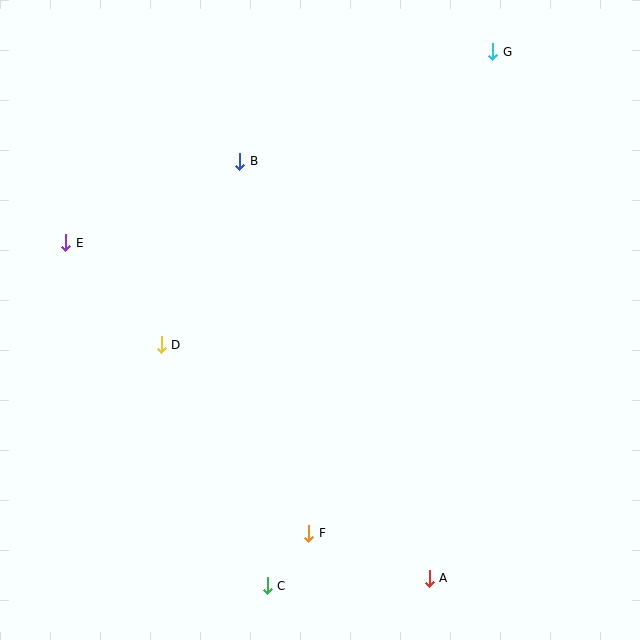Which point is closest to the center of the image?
Point D at (161, 345) is closest to the center.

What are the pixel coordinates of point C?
Point C is at (267, 586).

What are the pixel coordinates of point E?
Point E is at (66, 243).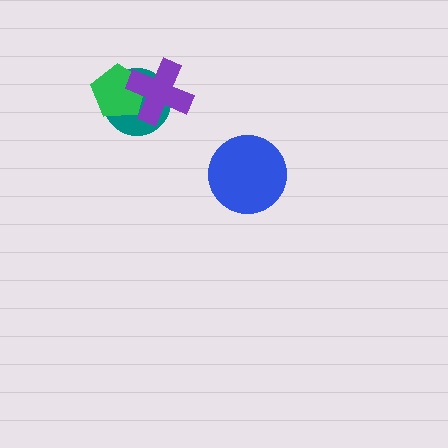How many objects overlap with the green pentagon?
2 objects overlap with the green pentagon.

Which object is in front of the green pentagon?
The purple cross is in front of the green pentagon.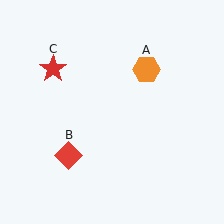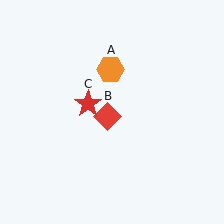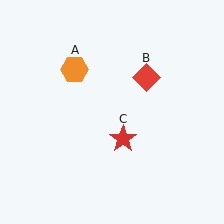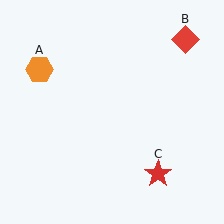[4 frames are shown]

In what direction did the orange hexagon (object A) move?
The orange hexagon (object A) moved left.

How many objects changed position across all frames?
3 objects changed position: orange hexagon (object A), red diamond (object B), red star (object C).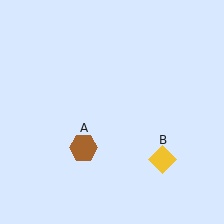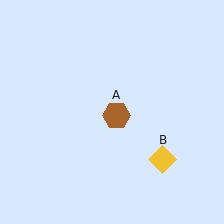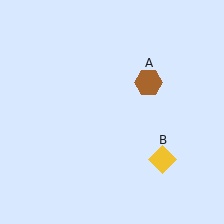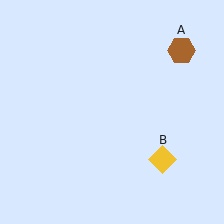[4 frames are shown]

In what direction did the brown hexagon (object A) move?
The brown hexagon (object A) moved up and to the right.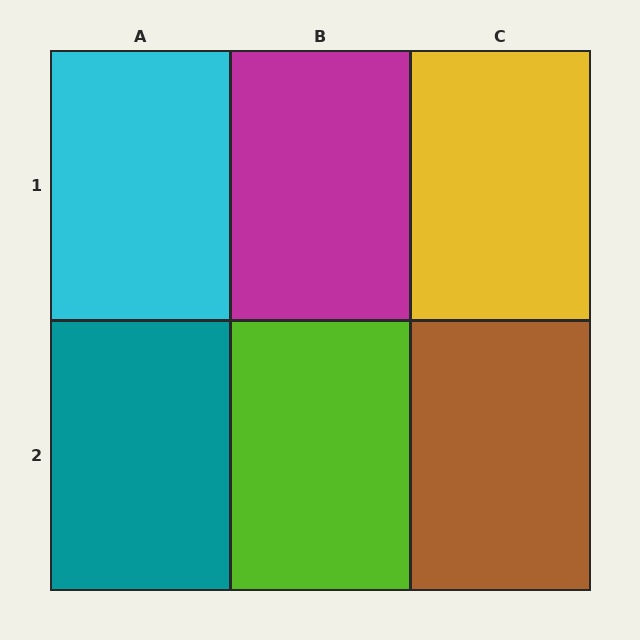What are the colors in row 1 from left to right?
Cyan, magenta, yellow.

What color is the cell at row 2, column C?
Brown.